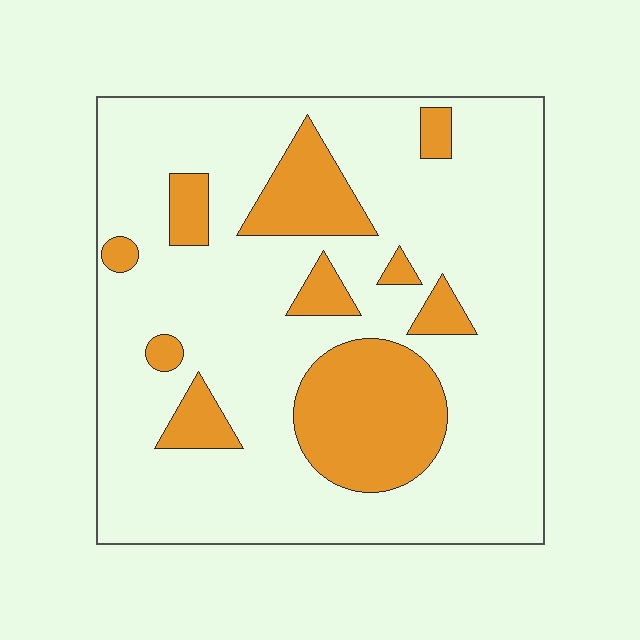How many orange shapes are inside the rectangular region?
10.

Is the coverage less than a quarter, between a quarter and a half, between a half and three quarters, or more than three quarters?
Less than a quarter.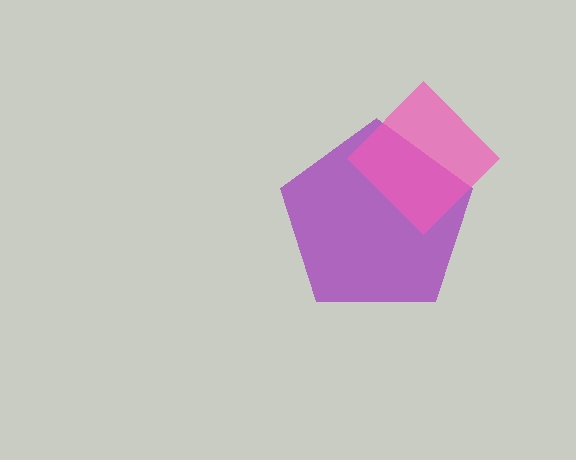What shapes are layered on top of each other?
The layered shapes are: a purple pentagon, a pink diamond.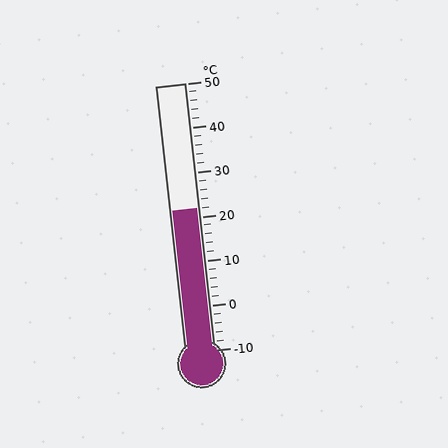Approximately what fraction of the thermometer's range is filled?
The thermometer is filled to approximately 55% of its range.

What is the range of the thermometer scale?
The thermometer scale ranges from -10°C to 50°C.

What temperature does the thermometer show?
The thermometer shows approximately 22°C.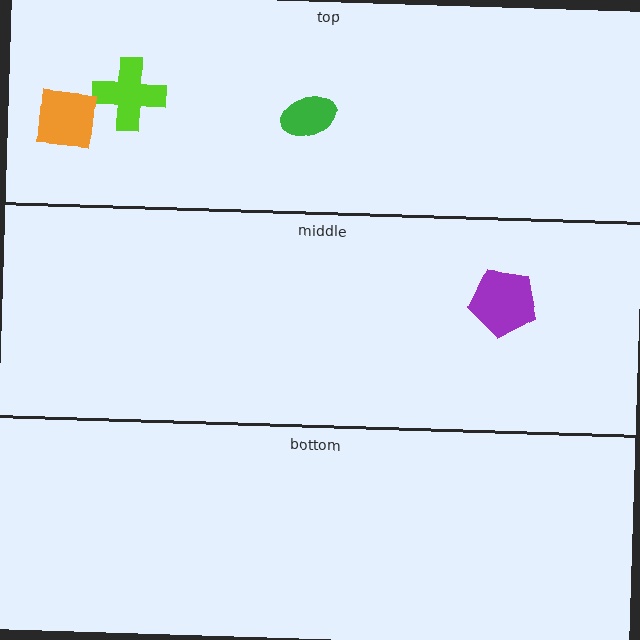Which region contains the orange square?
The top region.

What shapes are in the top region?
The lime cross, the green ellipse, the orange square.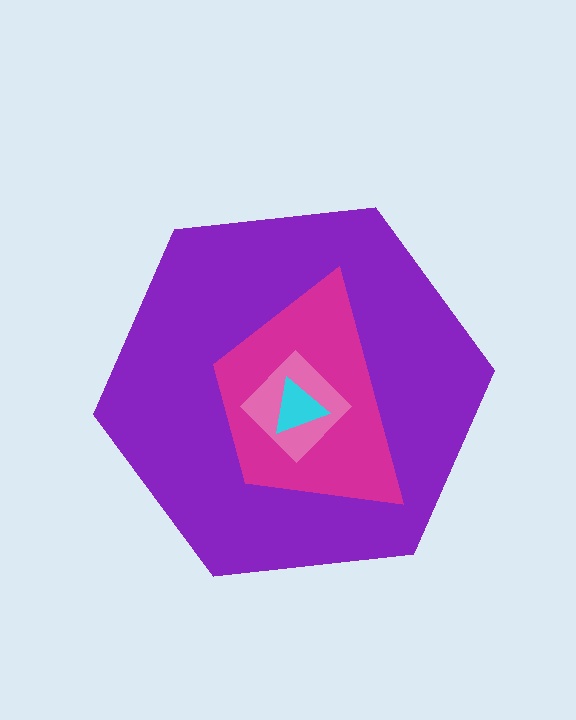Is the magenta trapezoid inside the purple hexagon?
Yes.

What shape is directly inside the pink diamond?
The cyan triangle.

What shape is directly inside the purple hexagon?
The magenta trapezoid.